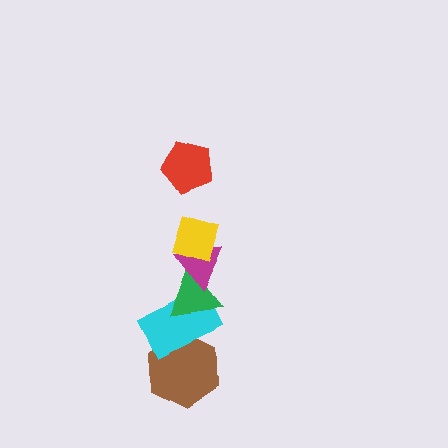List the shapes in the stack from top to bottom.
From top to bottom: the red pentagon, the yellow diamond, the magenta triangle, the green triangle, the cyan rectangle, the brown hexagon.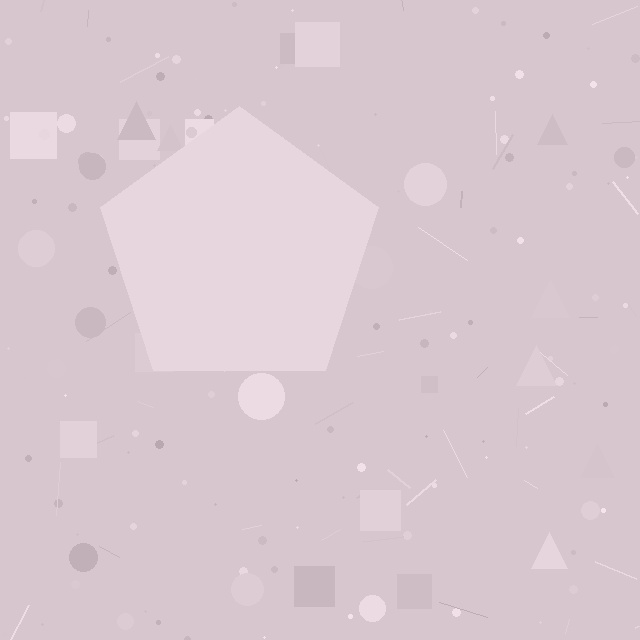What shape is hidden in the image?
A pentagon is hidden in the image.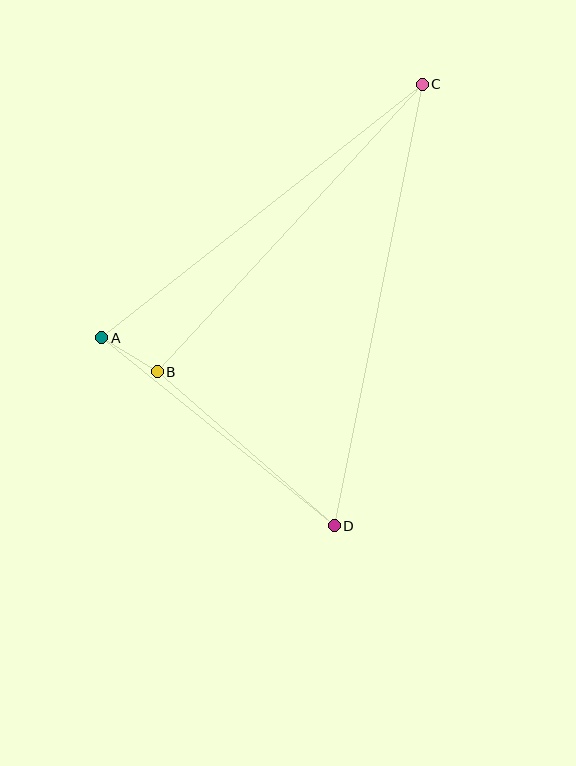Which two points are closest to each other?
Points A and B are closest to each other.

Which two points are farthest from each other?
Points C and D are farthest from each other.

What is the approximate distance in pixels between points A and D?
The distance between A and D is approximately 299 pixels.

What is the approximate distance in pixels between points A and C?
The distance between A and C is approximately 408 pixels.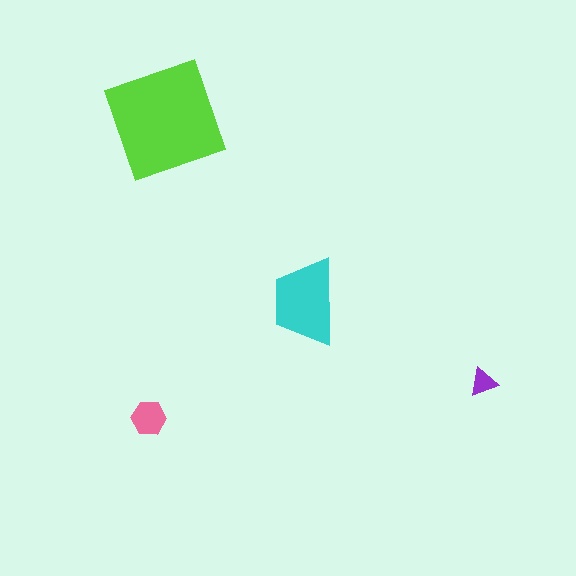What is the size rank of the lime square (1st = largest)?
1st.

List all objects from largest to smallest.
The lime square, the cyan trapezoid, the pink hexagon, the purple triangle.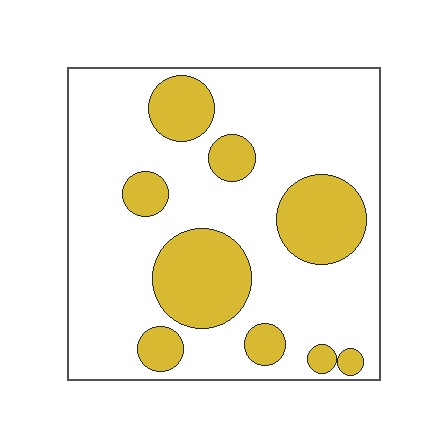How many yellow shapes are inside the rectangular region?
9.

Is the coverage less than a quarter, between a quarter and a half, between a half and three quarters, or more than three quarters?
Between a quarter and a half.